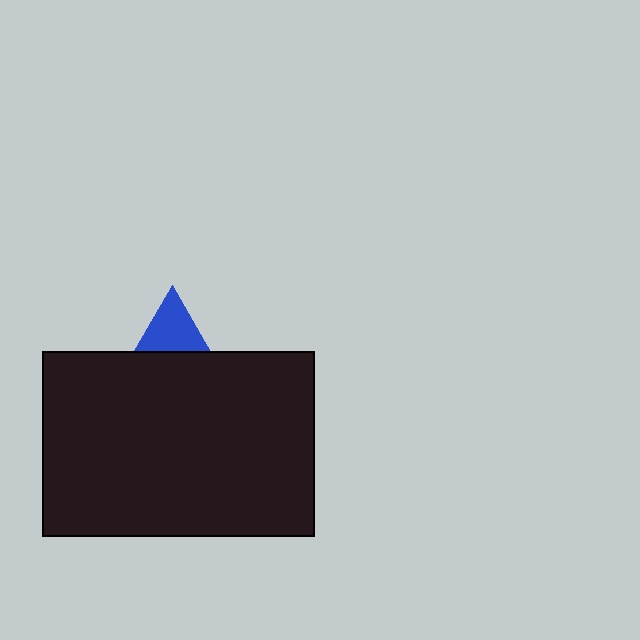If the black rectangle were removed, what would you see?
You would see the complete blue triangle.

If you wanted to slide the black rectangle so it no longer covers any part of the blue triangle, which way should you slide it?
Slide it down — that is the most direct way to separate the two shapes.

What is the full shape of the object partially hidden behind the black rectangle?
The partially hidden object is a blue triangle.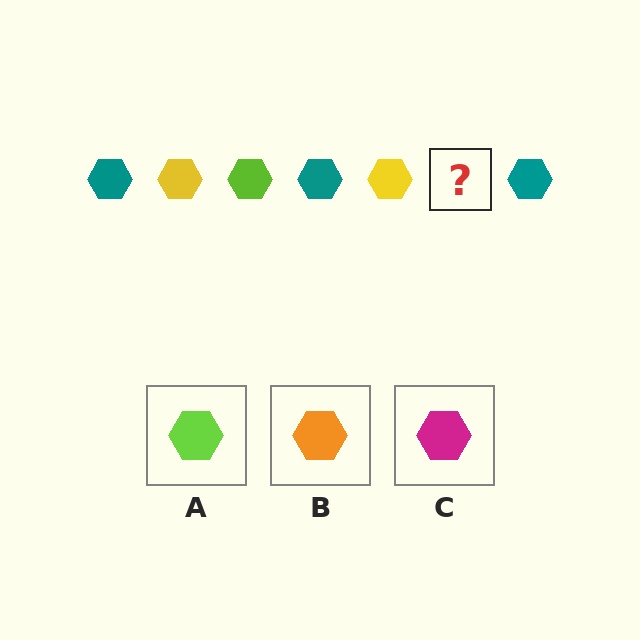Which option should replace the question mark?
Option A.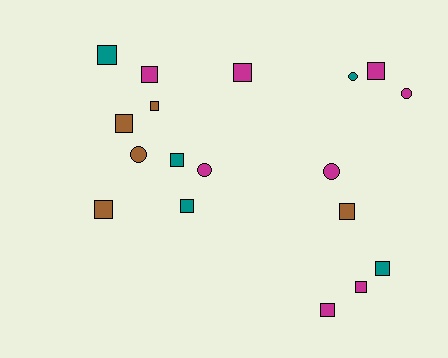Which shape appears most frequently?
Square, with 13 objects.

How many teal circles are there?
There is 1 teal circle.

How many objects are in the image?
There are 18 objects.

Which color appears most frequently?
Magenta, with 8 objects.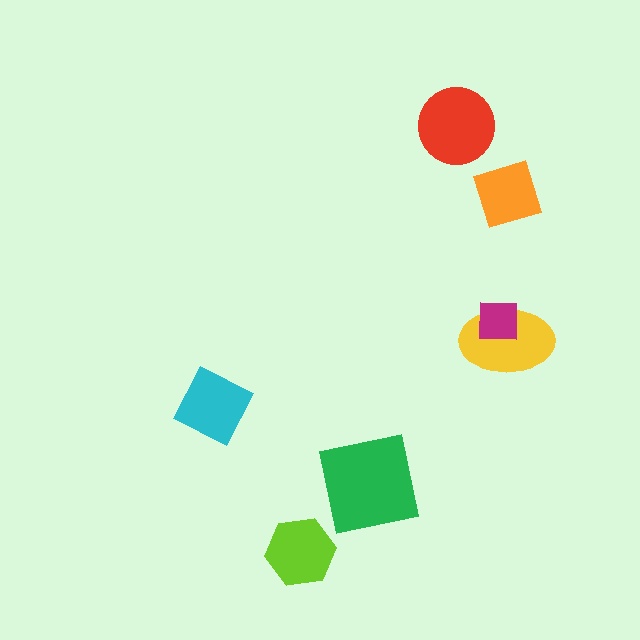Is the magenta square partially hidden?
No, no other shape covers it.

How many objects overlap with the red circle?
0 objects overlap with the red circle.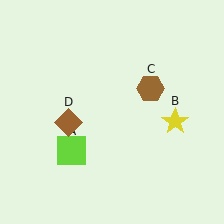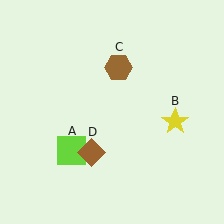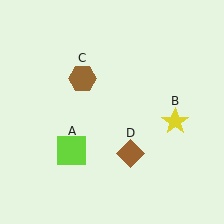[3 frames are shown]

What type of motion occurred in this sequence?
The brown hexagon (object C), brown diamond (object D) rotated counterclockwise around the center of the scene.